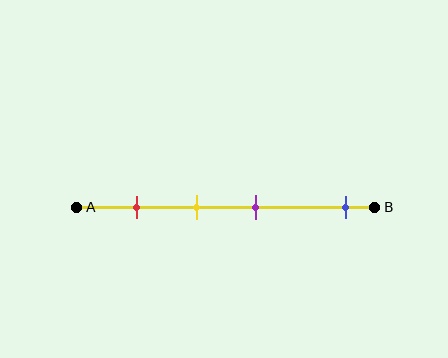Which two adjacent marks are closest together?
The yellow and purple marks are the closest adjacent pair.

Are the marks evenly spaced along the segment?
No, the marks are not evenly spaced.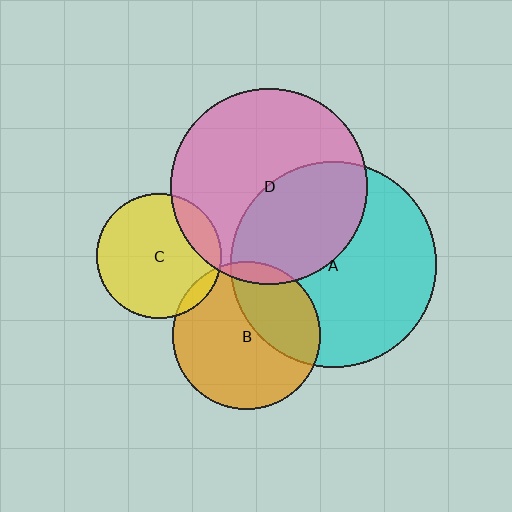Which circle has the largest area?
Circle A (cyan).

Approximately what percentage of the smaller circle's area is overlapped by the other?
Approximately 15%.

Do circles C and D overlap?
Yes.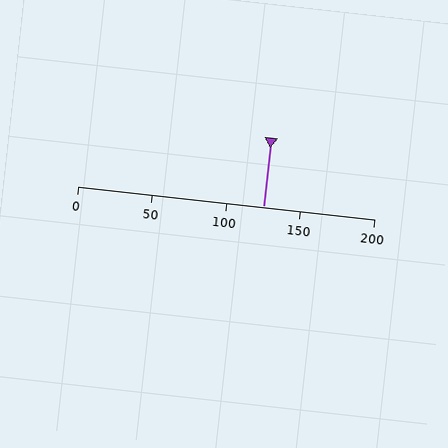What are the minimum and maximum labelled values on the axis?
The axis runs from 0 to 200.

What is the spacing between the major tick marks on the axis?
The major ticks are spaced 50 apart.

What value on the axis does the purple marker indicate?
The marker indicates approximately 125.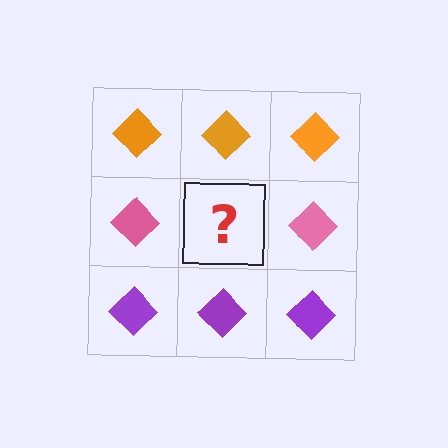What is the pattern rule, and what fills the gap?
The rule is that each row has a consistent color. The gap should be filled with a pink diamond.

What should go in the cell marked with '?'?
The missing cell should contain a pink diamond.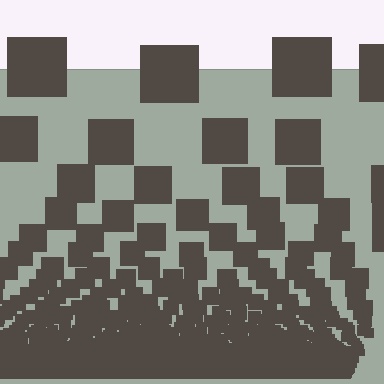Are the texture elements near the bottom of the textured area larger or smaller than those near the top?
Smaller. The gradient is inverted — elements near the bottom are smaller and denser.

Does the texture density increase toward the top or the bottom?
Density increases toward the bottom.